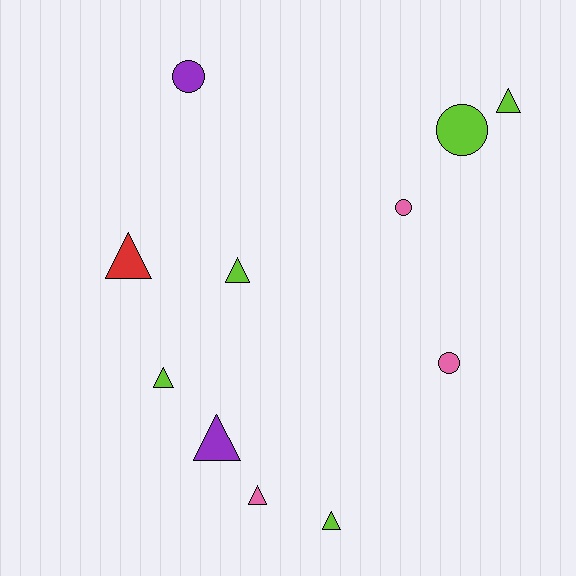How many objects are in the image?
There are 11 objects.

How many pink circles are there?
There are 2 pink circles.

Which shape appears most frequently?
Triangle, with 7 objects.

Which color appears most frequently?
Lime, with 5 objects.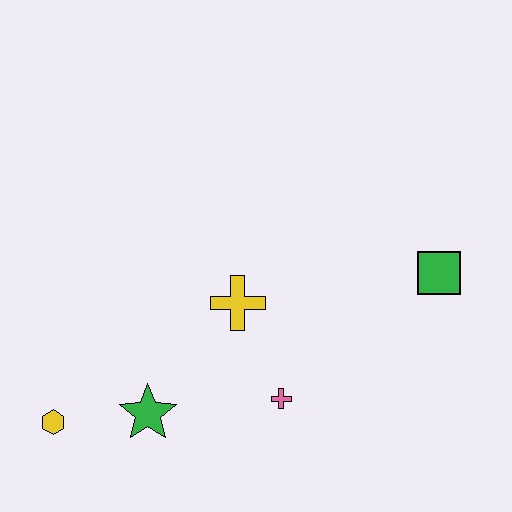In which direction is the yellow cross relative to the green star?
The yellow cross is above the green star.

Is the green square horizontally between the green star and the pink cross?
No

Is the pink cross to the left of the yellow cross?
No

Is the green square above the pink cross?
Yes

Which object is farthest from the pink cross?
The yellow hexagon is farthest from the pink cross.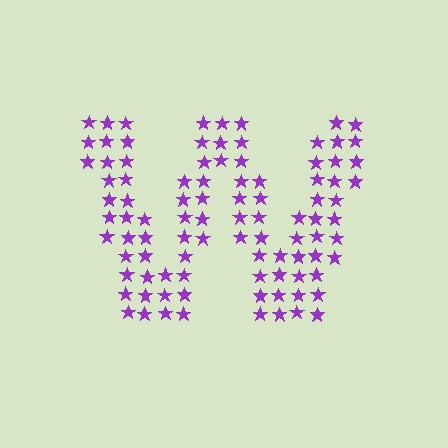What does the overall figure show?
The overall figure shows the letter W.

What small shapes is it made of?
It is made of small stars.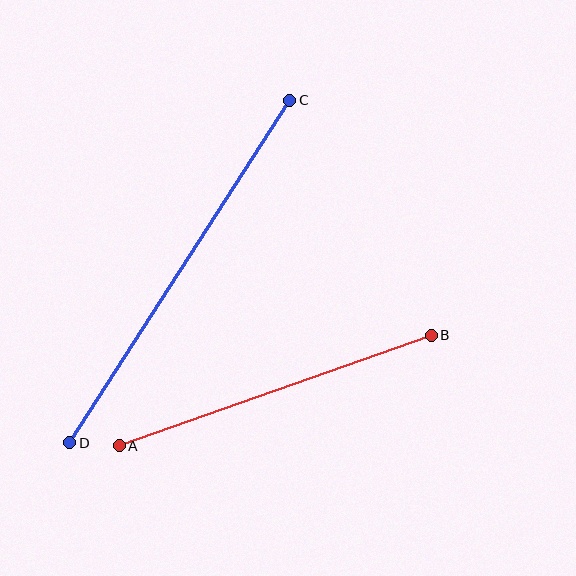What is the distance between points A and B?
The distance is approximately 331 pixels.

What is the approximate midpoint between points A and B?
The midpoint is at approximately (275, 391) pixels.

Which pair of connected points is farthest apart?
Points C and D are farthest apart.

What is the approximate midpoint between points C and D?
The midpoint is at approximately (180, 272) pixels.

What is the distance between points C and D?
The distance is approximately 407 pixels.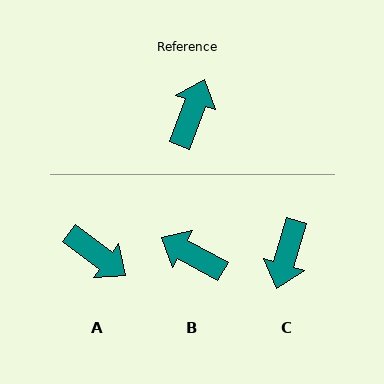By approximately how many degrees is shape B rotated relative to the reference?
Approximately 82 degrees counter-clockwise.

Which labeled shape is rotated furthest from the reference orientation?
C, about 176 degrees away.